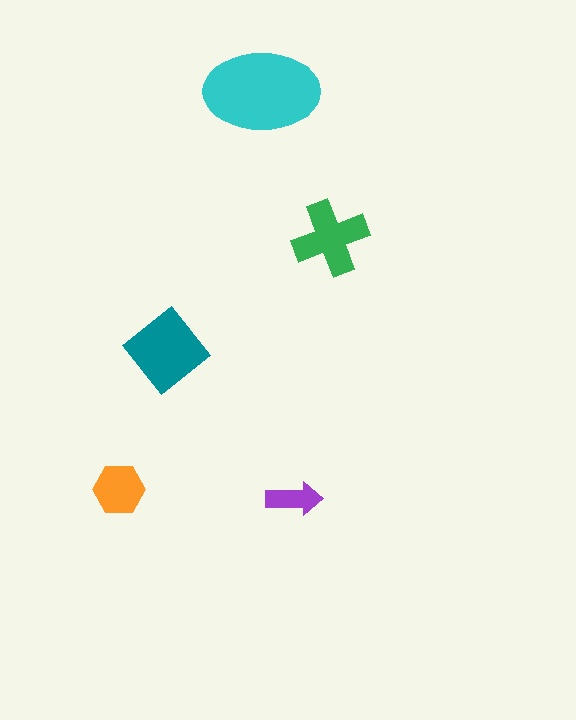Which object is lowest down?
The purple arrow is bottommost.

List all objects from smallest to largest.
The purple arrow, the orange hexagon, the green cross, the teal diamond, the cyan ellipse.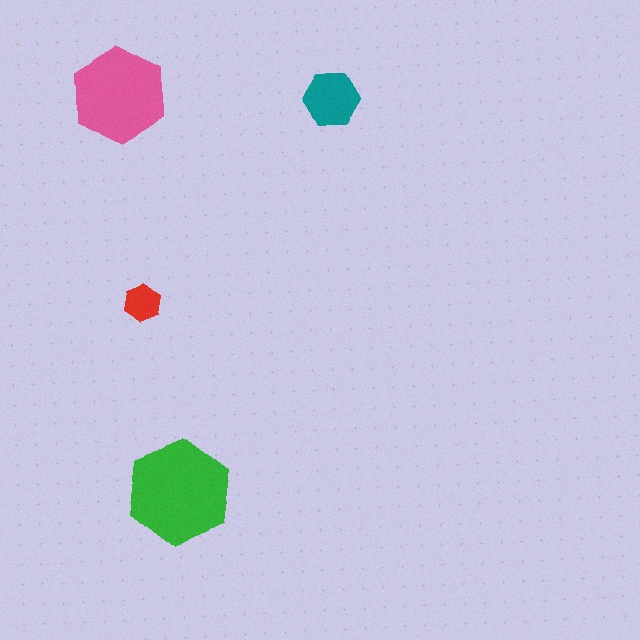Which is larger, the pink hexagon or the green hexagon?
The green one.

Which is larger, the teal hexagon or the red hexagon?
The teal one.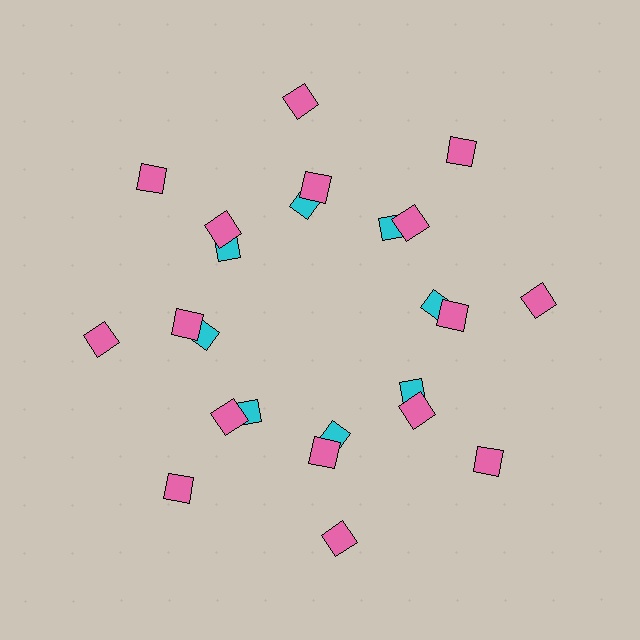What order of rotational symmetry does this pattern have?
This pattern has 8-fold rotational symmetry.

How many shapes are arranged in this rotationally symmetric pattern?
There are 24 shapes, arranged in 8 groups of 3.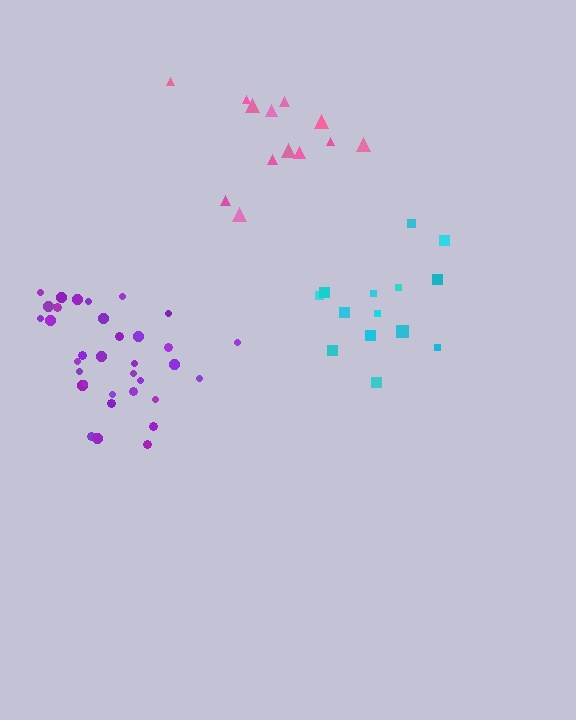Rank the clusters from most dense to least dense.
purple, cyan, pink.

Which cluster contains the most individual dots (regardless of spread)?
Purple (34).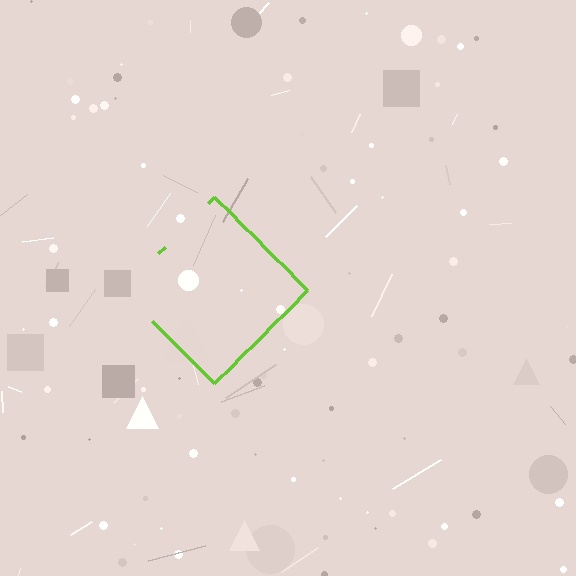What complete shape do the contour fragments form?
The contour fragments form a diamond.